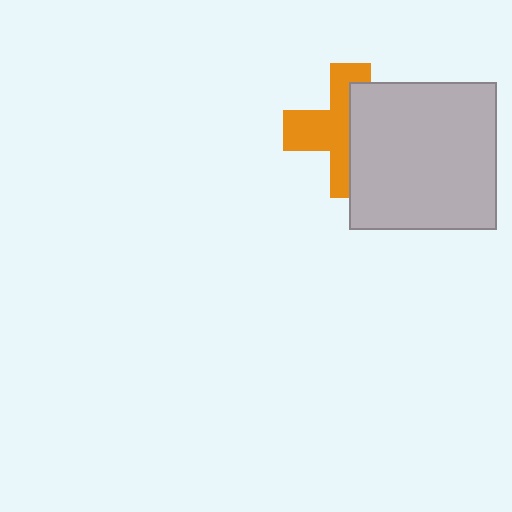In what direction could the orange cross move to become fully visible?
The orange cross could move left. That would shift it out from behind the light gray square entirely.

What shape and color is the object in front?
The object in front is a light gray square.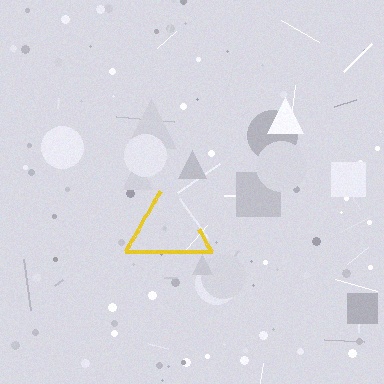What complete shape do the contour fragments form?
The contour fragments form a triangle.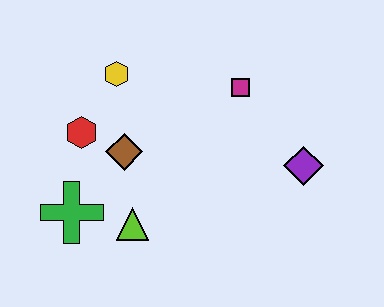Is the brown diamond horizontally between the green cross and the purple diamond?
Yes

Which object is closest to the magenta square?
The purple diamond is closest to the magenta square.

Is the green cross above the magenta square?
No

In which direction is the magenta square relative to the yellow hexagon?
The magenta square is to the right of the yellow hexagon.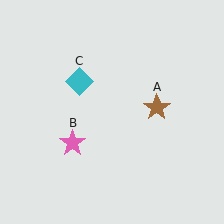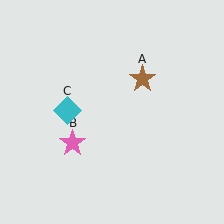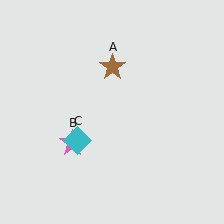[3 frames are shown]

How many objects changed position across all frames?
2 objects changed position: brown star (object A), cyan diamond (object C).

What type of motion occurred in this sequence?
The brown star (object A), cyan diamond (object C) rotated counterclockwise around the center of the scene.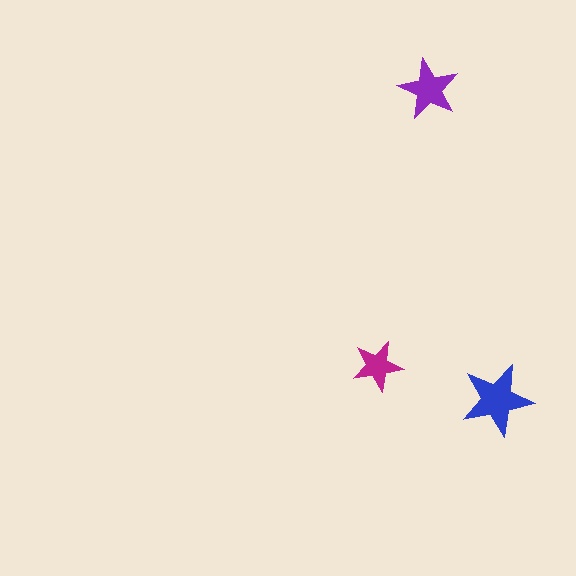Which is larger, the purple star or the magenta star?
The purple one.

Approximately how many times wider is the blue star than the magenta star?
About 1.5 times wider.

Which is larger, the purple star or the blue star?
The blue one.